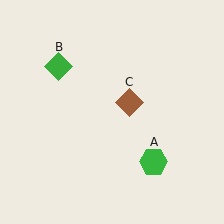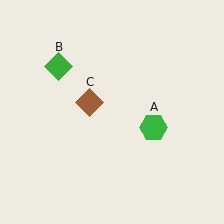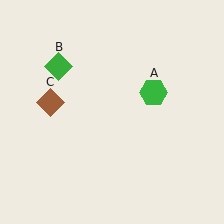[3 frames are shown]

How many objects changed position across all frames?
2 objects changed position: green hexagon (object A), brown diamond (object C).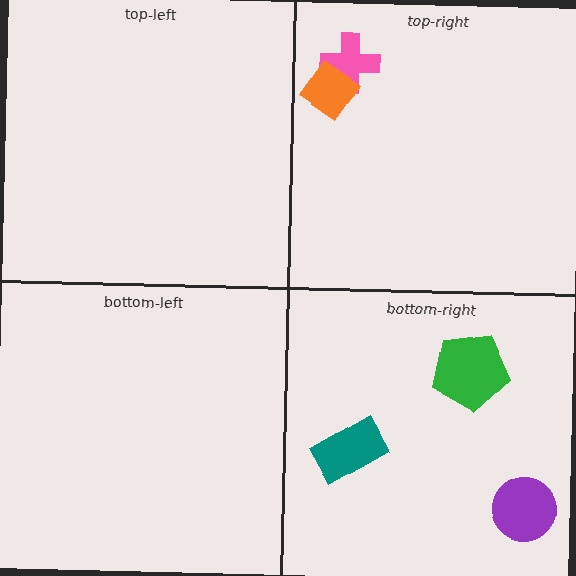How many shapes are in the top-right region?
2.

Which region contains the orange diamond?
The top-right region.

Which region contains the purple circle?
The bottom-right region.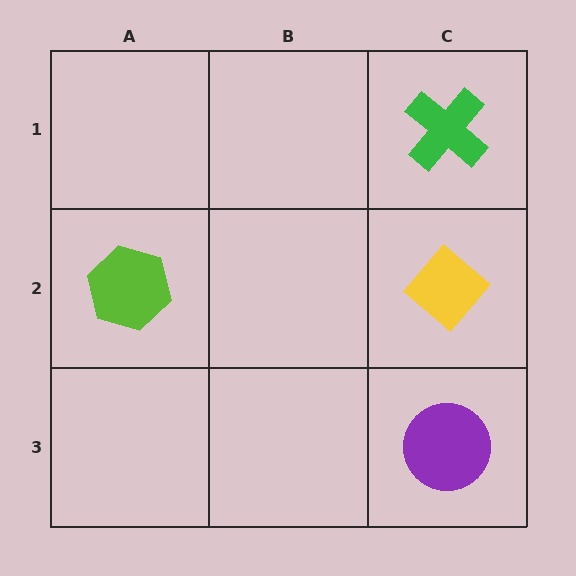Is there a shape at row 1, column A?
No, that cell is empty.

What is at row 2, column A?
A lime hexagon.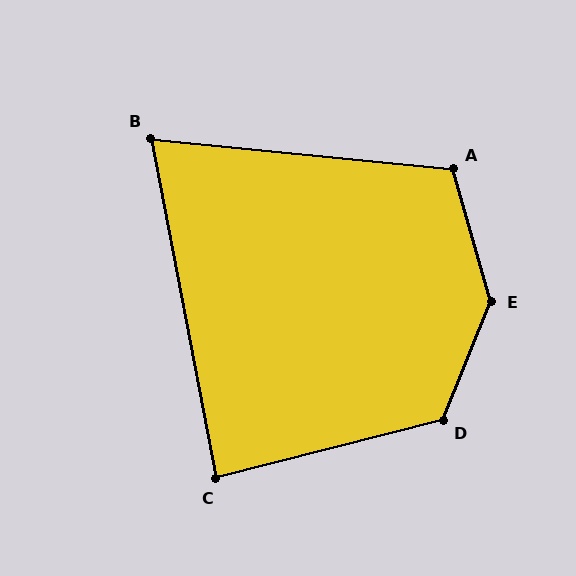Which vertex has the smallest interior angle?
B, at approximately 73 degrees.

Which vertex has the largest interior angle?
E, at approximately 142 degrees.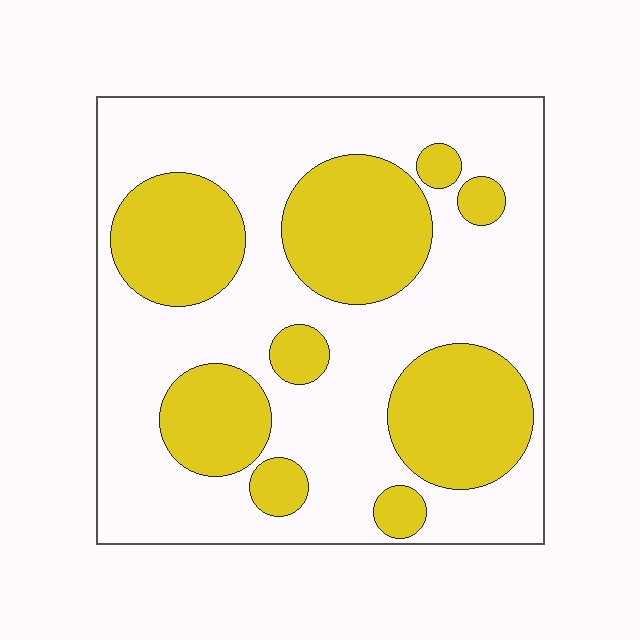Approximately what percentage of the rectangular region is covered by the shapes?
Approximately 35%.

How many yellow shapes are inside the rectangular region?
9.